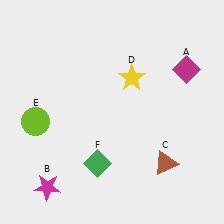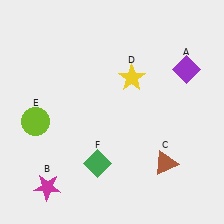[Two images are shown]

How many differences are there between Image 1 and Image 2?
There is 1 difference between the two images.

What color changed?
The diamond (A) changed from magenta in Image 1 to purple in Image 2.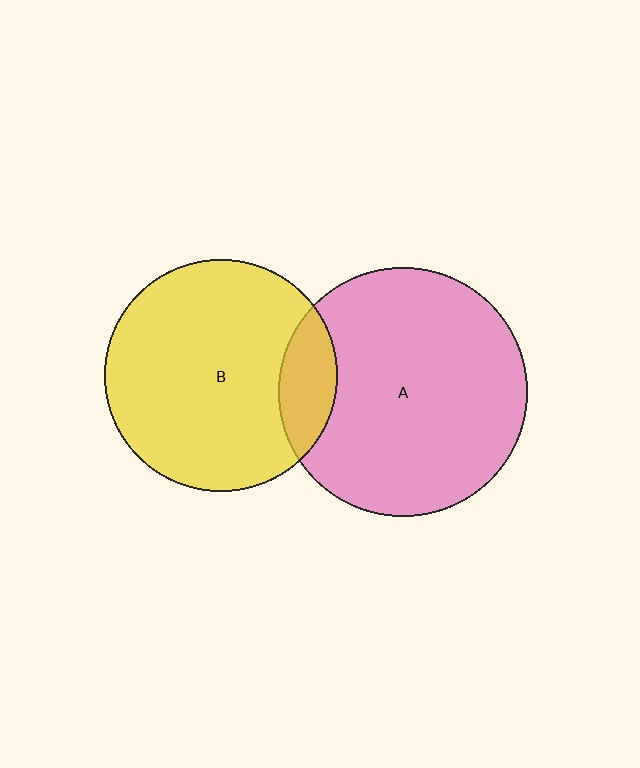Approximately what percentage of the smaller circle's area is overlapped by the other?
Approximately 15%.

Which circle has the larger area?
Circle A (pink).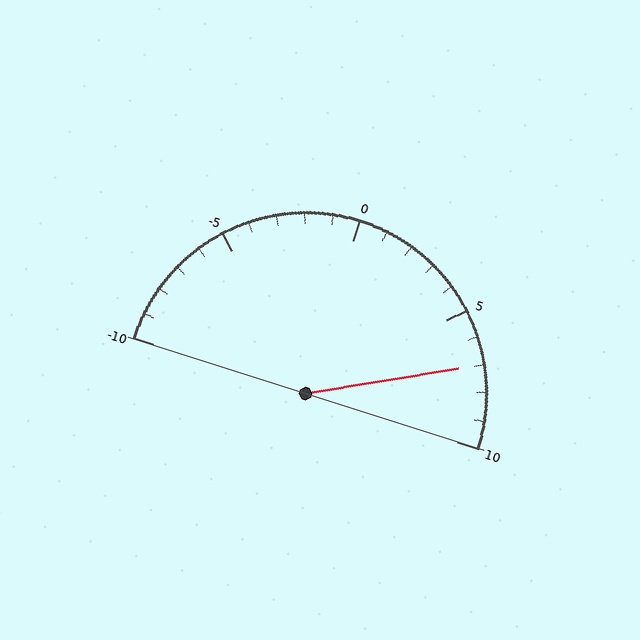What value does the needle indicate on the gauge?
The needle indicates approximately 7.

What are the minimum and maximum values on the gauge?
The gauge ranges from -10 to 10.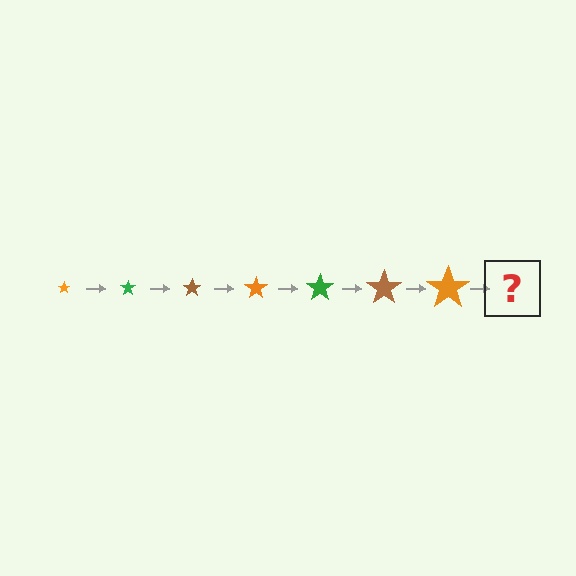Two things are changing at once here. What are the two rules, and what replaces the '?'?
The two rules are that the star grows larger each step and the color cycles through orange, green, and brown. The '?' should be a green star, larger than the previous one.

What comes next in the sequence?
The next element should be a green star, larger than the previous one.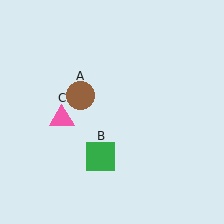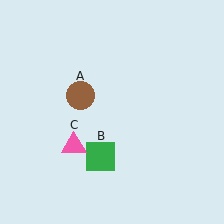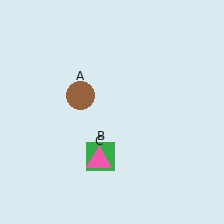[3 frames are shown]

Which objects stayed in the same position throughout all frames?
Brown circle (object A) and green square (object B) remained stationary.